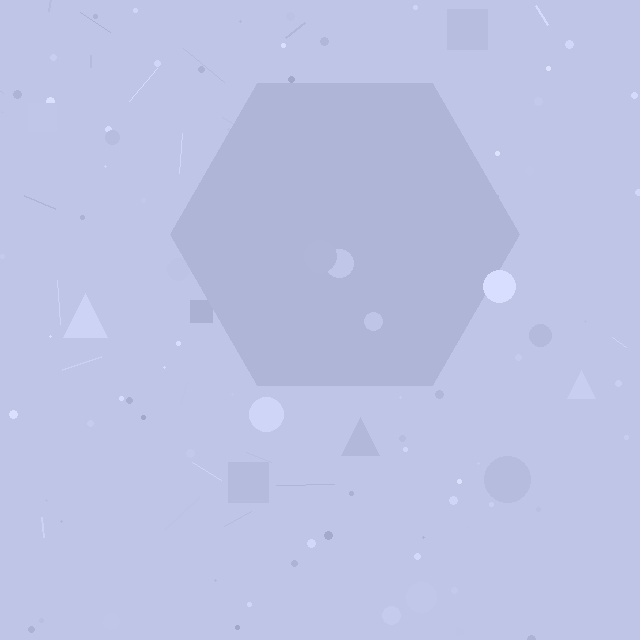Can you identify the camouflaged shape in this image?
The camouflaged shape is a hexagon.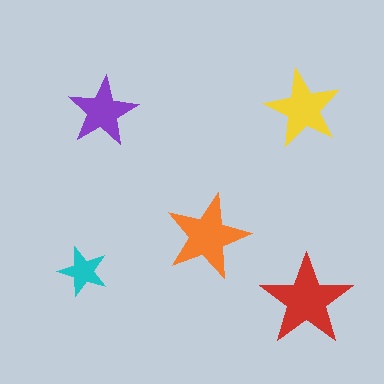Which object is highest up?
The yellow star is topmost.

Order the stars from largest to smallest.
the red one, the orange one, the yellow one, the purple one, the cyan one.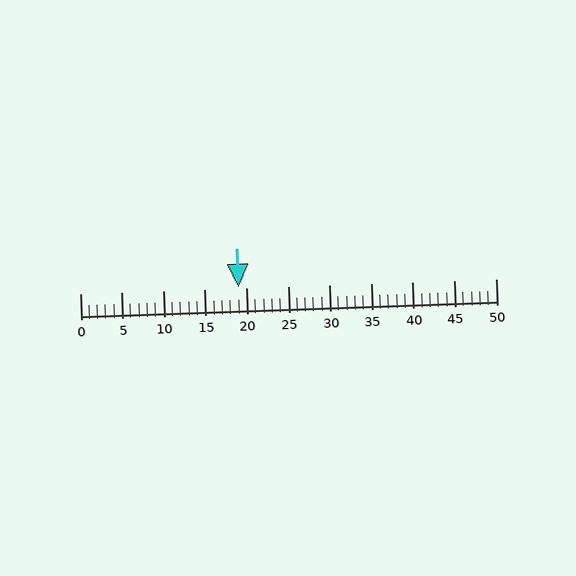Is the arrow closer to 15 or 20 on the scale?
The arrow is closer to 20.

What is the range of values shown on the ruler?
The ruler shows values from 0 to 50.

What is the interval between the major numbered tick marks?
The major tick marks are spaced 5 units apart.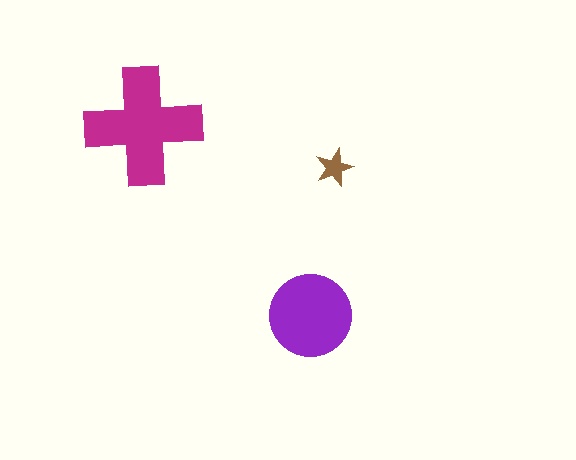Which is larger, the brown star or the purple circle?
The purple circle.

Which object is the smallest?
The brown star.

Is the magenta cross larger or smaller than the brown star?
Larger.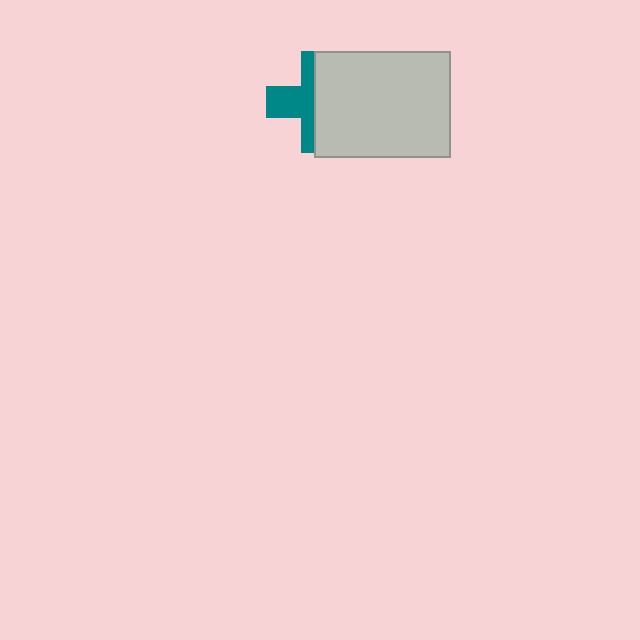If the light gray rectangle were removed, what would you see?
You would see the complete teal cross.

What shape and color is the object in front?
The object in front is a light gray rectangle.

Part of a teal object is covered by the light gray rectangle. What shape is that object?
It is a cross.